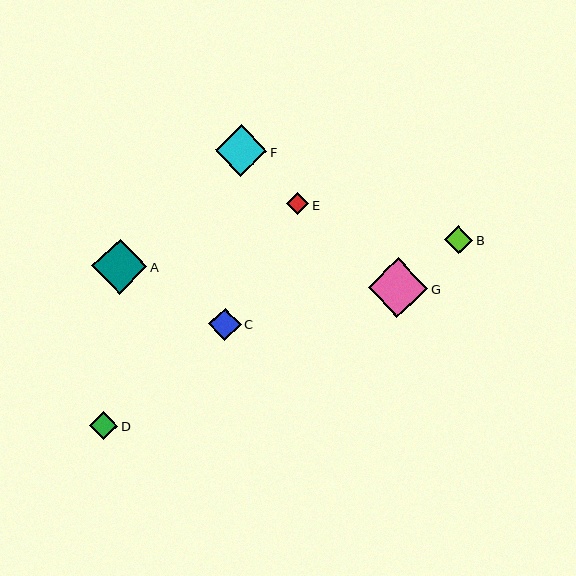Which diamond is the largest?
Diamond G is the largest with a size of approximately 60 pixels.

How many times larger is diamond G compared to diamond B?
Diamond G is approximately 2.1 times the size of diamond B.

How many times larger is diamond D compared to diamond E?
Diamond D is approximately 1.2 times the size of diamond E.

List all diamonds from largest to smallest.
From largest to smallest: G, A, F, C, B, D, E.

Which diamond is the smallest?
Diamond E is the smallest with a size of approximately 22 pixels.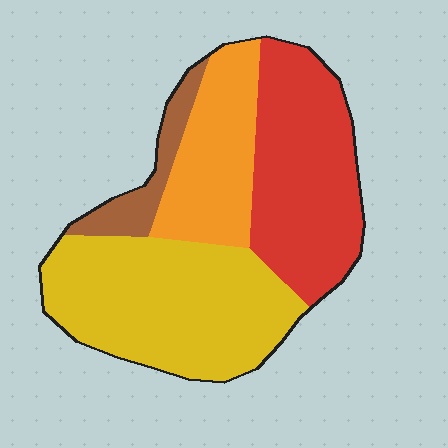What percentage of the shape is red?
Red takes up about one third (1/3) of the shape.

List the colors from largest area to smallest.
From largest to smallest: yellow, red, orange, brown.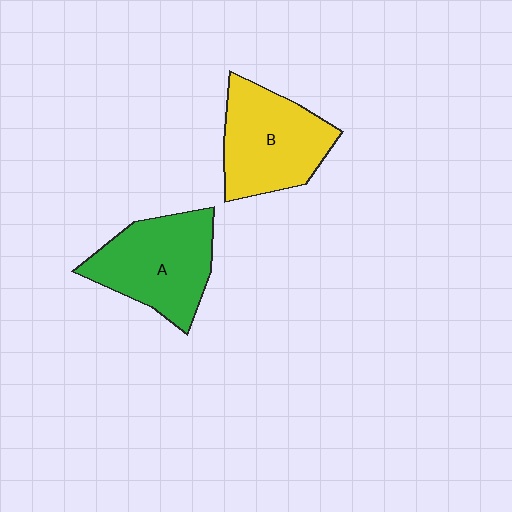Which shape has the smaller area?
Shape B (yellow).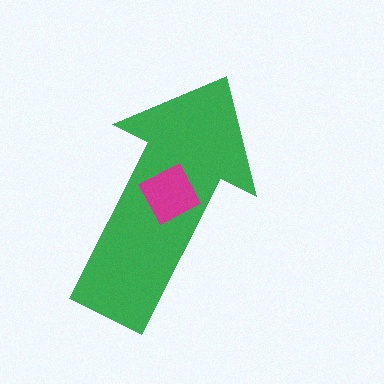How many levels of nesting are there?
2.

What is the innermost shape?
The magenta square.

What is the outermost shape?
The green arrow.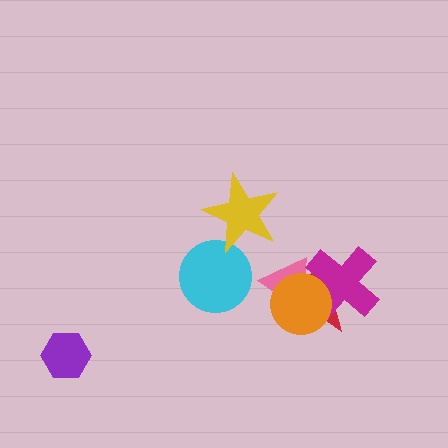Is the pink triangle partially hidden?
Yes, it is partially covered by another shape.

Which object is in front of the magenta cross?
The orange circle is in front of the magenta cross.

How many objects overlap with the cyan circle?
1 object overlaps with the cyan circle.